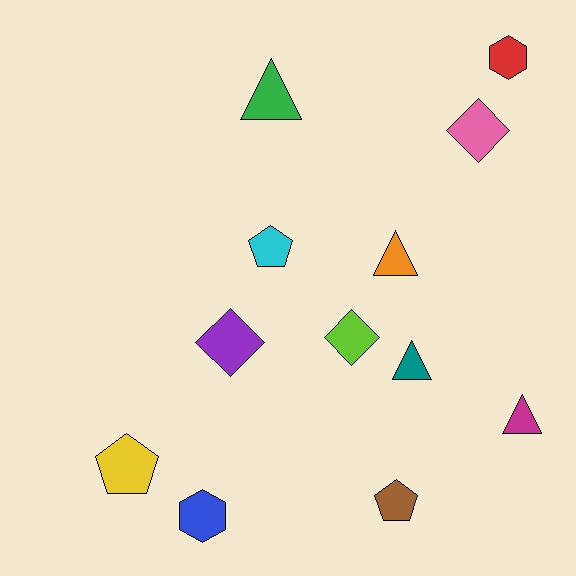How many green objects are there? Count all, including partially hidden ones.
There is 1 green object.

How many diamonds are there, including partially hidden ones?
There are 3 diamonds.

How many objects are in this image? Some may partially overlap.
There are 12 objects.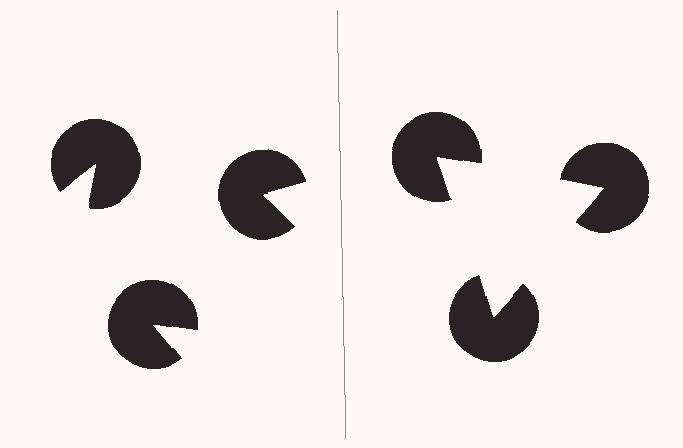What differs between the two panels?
The pac-man discs are positioned identically on both sides; only the wedge orientations differ. On the right they align to a triangle; on the left they are misaligned.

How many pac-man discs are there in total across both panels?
6 — 3 on each side.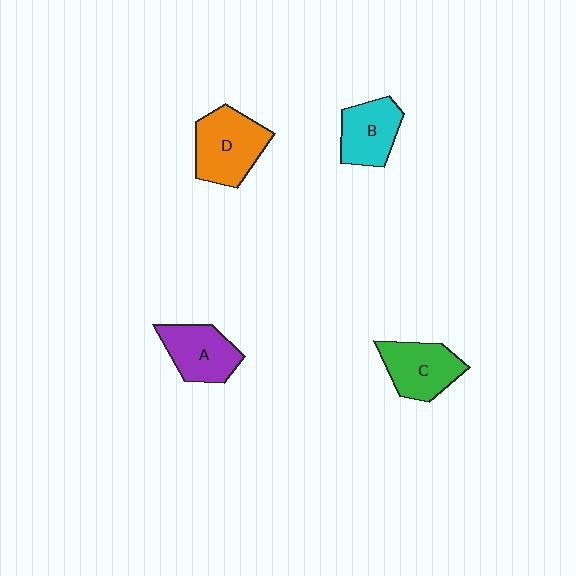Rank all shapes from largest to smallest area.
From largest to smallest: D (orange), C (green), A (purple), B (cyan).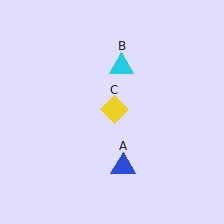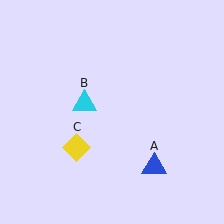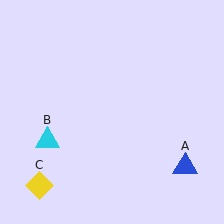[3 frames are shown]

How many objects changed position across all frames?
3 objects changed position: blue triangle (object A), cyan triangle (object B), yellow diamond (object C).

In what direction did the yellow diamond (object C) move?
The yellow diamond (object C) moved down and to the left.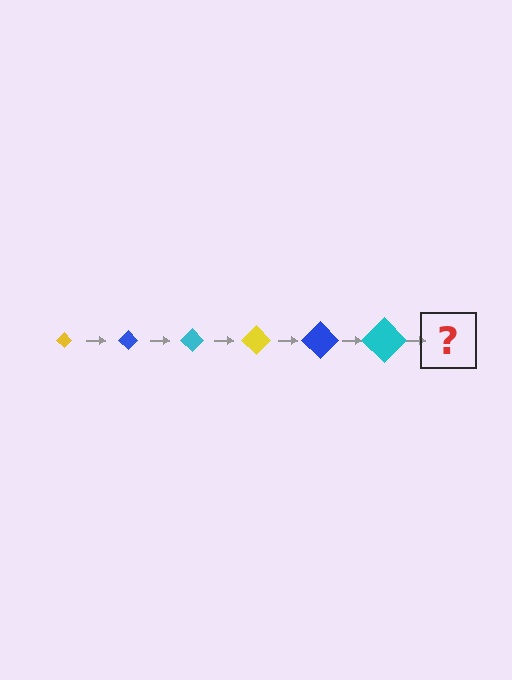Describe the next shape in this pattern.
It should be a yellow diamond, larger than the previous one.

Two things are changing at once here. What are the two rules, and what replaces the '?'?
The two rules are that the diamond grows larger each step and the color cycles through yellow, blue, and cyan. The '?' should be a yellow diamond, larger than the previous one.